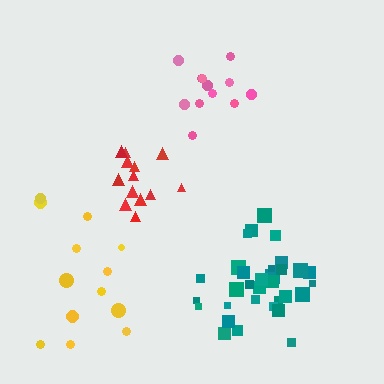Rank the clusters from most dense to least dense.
teal, red, pink, yellow.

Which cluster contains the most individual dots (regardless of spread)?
Teal (35).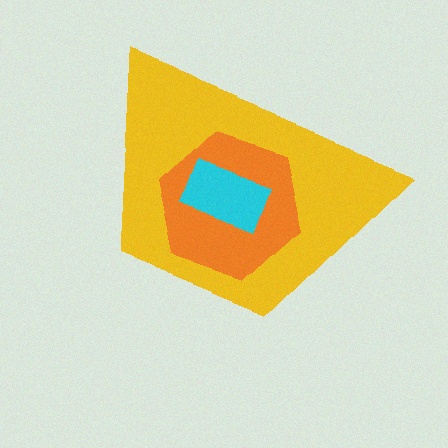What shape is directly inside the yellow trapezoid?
The orange hexagon.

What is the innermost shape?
The cyan rectangle.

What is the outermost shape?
The yellow trapezoid.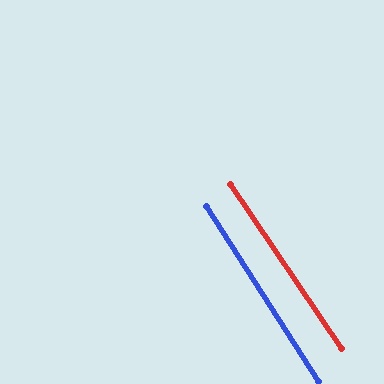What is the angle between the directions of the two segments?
Approximately 1 degree.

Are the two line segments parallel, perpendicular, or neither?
Parallel — their directions differ by only 1.3°.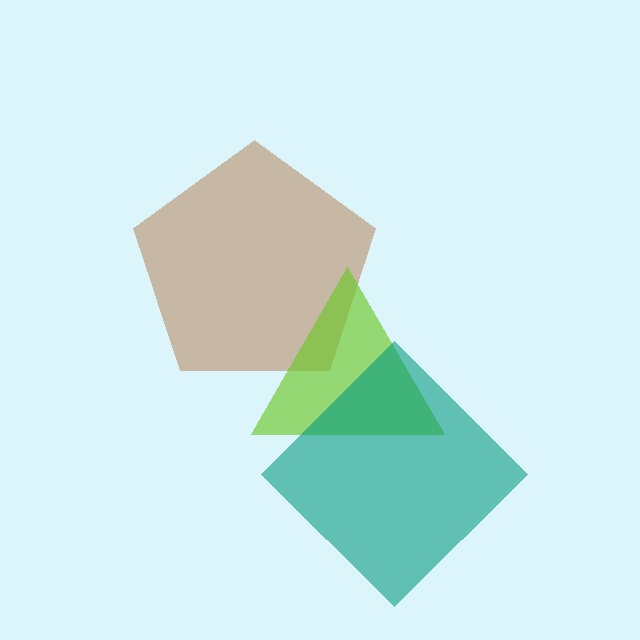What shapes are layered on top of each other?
The layered shapes are: a brown pentagon, a lime triangle, a teal diamond.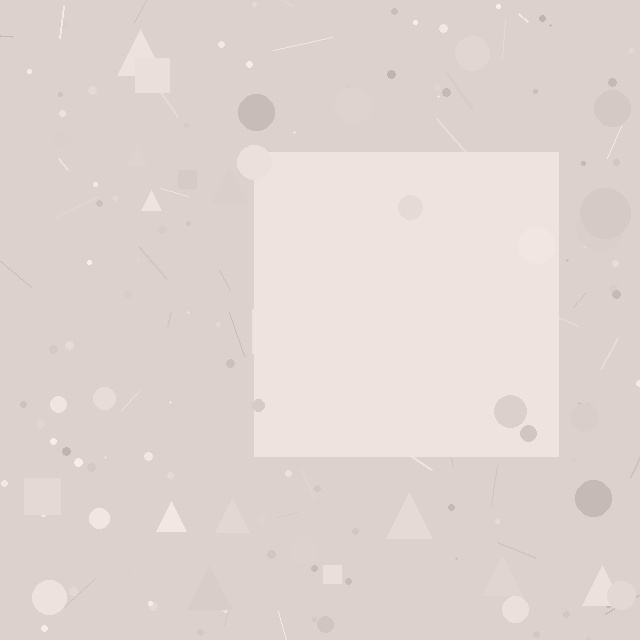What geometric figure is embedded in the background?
A square is embedded in the background.